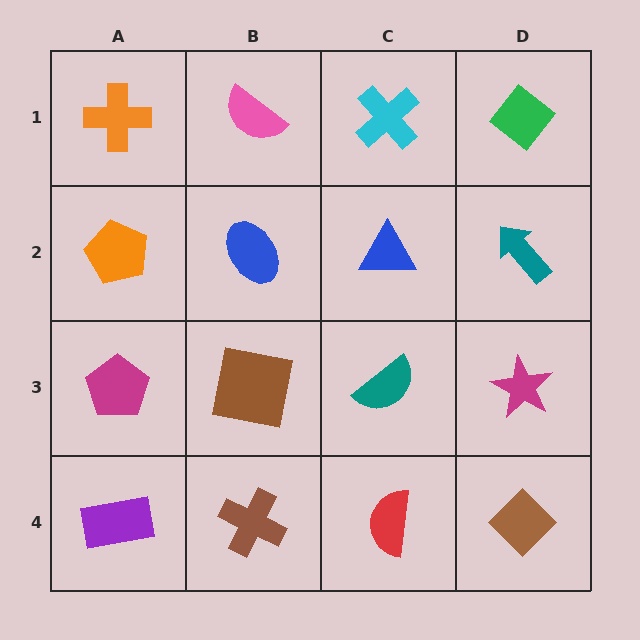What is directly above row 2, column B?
A pink semicircle.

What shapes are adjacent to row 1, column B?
A blue ellipse (row 2, column B), an orange cross (row 1, column A), a cyan cross (row 1, column C).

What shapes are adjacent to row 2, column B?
A pink semicircle (row 1, column B), a brown square (row 3, column B), an orange pentagon (row 2, column A), a blue triangle (row 2, column C).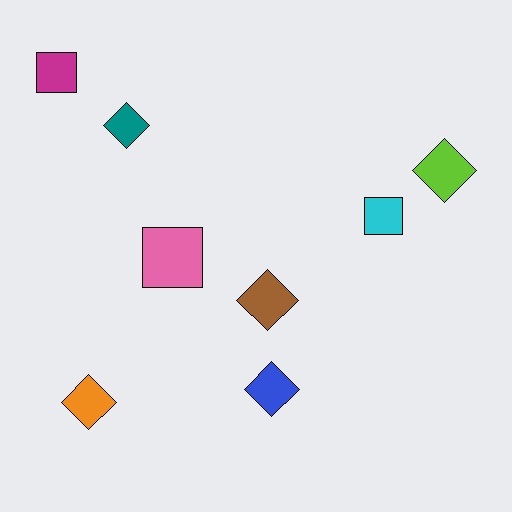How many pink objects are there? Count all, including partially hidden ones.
There is 1 pink object.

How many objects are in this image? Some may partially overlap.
There are 8 objects.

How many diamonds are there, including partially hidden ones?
There are 5 diamonds.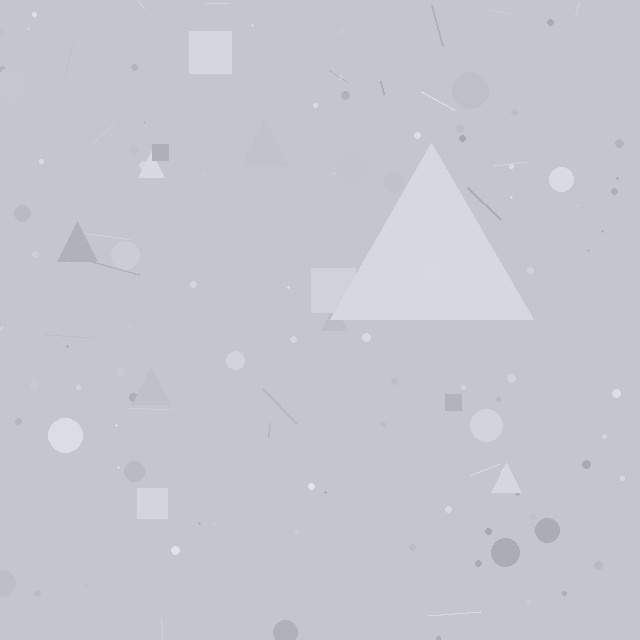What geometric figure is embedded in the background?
A triangle is embedded in the background.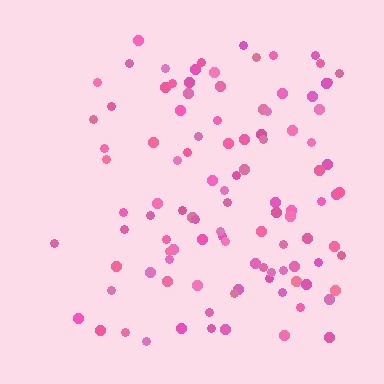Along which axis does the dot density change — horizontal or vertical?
Horizontal.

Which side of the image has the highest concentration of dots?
The right.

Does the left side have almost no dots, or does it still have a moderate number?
Still a moderate number, just noticeably fewer than the right.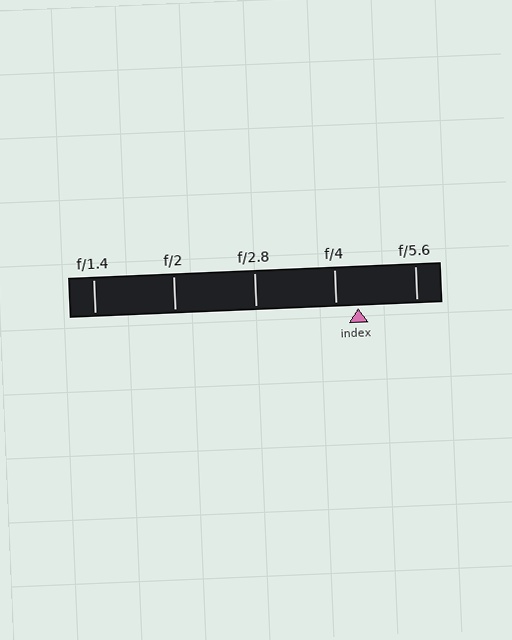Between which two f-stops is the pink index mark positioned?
The index mark is between f/4 and f/5.6.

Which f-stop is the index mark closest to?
The index mark is closest to f/4.